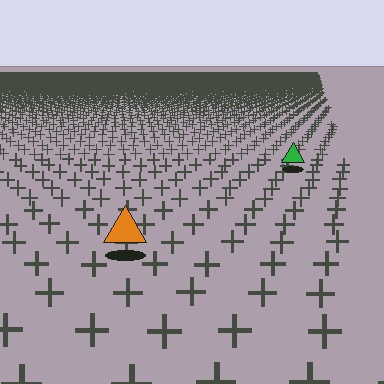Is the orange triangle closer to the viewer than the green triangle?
Yes. The orange triangle is closer — you can tell from the texture gradient: the ground texture is coarser near it.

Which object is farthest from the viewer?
The green triangle is farthest from the viewer. It appears smaller and the ground texture around it is denser.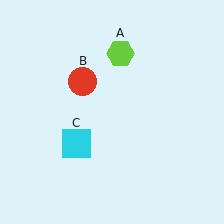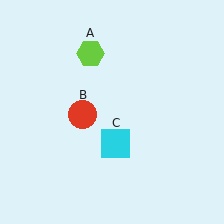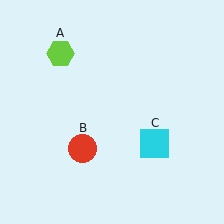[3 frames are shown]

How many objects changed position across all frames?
3 objects changed position: lime hexagon (object A), red circle (object B), cyan square (object C).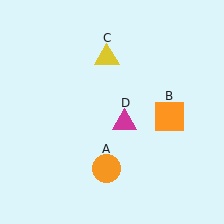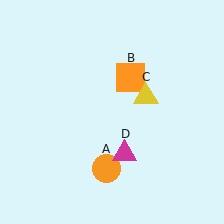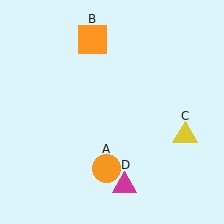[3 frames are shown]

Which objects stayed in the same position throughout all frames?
Orange circle (object A) remained stationary.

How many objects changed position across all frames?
3 objects changed position: orange square (object B), yellow triangle (object C), magenta triangle (object D).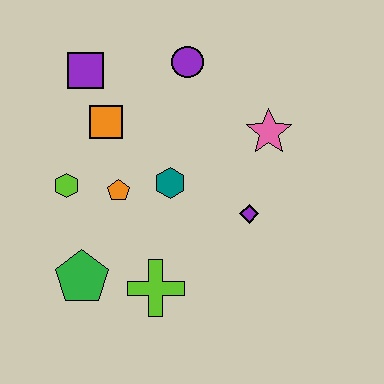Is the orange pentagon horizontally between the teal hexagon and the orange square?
Yes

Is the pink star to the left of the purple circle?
No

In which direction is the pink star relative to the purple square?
The pink star is to the right of the purple square.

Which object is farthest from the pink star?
The green pentagon is farthest from the pink star.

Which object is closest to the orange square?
The purple square is closest to the orange square.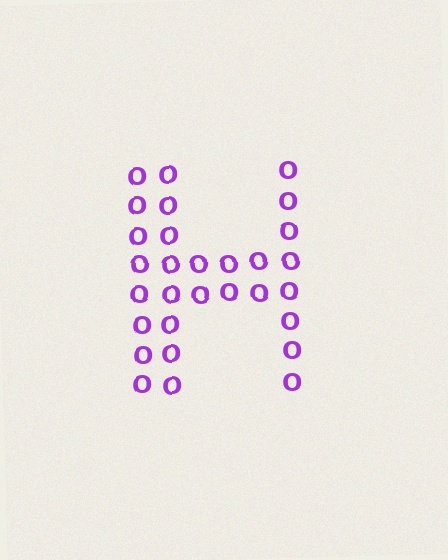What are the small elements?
The small elements are letter O's.